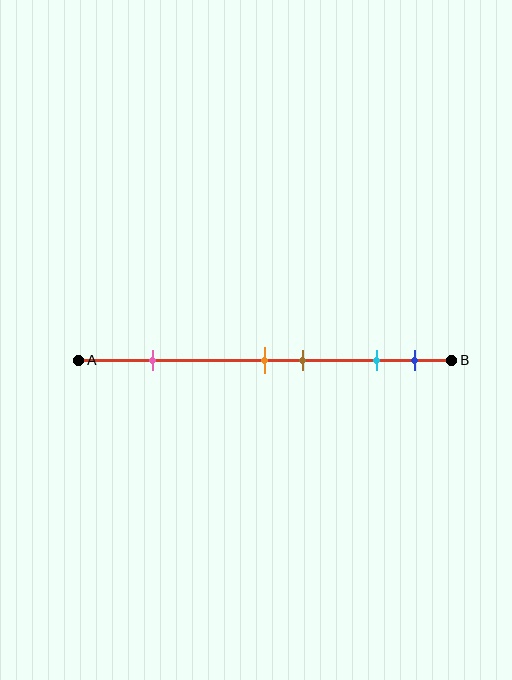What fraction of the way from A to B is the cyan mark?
The cyan mark is approximately 80% (0.8) of the way from A to B.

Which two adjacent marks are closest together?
The orange and brown marks are the closest adjacent pair.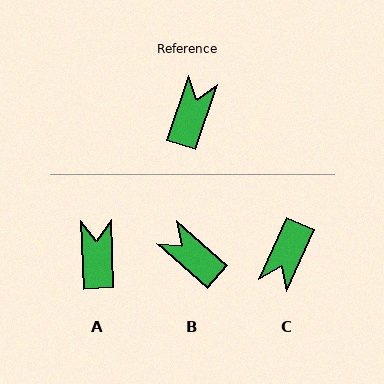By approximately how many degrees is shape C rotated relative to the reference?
Approximately 174 degrees counter-clockwise.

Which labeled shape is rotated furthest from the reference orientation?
C, about 174 degrees away.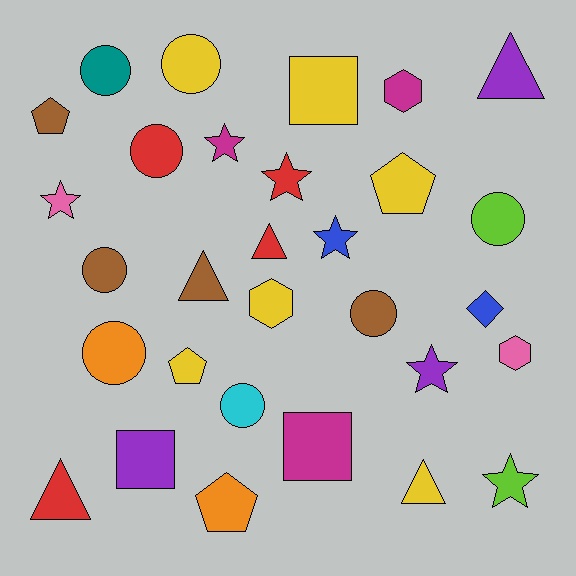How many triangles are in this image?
There are 5 triangles.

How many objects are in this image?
There are 30 objects.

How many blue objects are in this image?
There are 2 blue objects.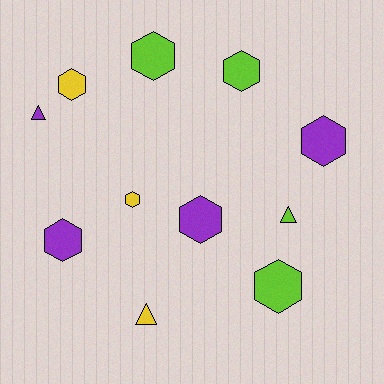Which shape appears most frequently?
Hexagon, with 8 objects.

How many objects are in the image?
There are 11 objects.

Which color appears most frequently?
Purple, with 4 objects.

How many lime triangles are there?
There is 1 lime triangle.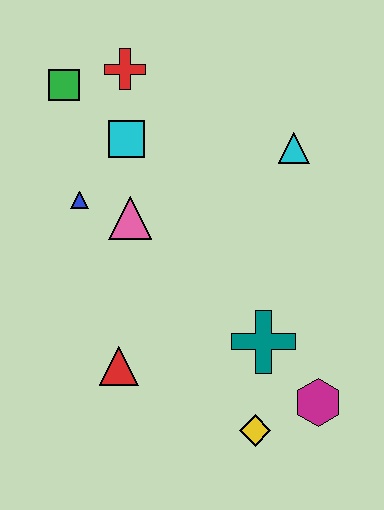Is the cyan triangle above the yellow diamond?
Yes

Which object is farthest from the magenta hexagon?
The green square is farthest from the magenta hexagon.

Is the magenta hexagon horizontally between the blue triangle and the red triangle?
No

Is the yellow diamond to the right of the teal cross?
No